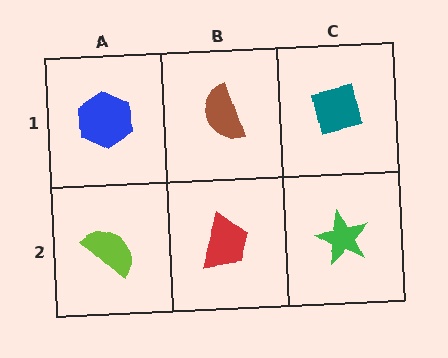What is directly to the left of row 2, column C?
A red trapezoid.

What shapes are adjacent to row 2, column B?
A brown semicircle (row 1, column B), a lime semicircle (row 2, column A), a green star (row 2, column C).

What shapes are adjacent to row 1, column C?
A green star (row 2, column C), a brown semicircle (row 1, column B).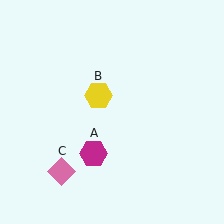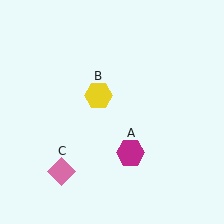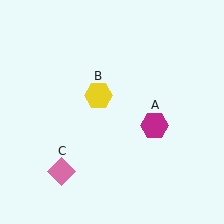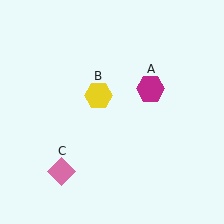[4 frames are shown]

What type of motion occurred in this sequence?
The magenta hexagon (object A) rotated counterclockwise around the center of the scene.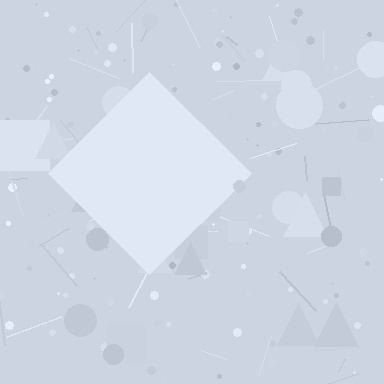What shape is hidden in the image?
A diamond is hidden in the image.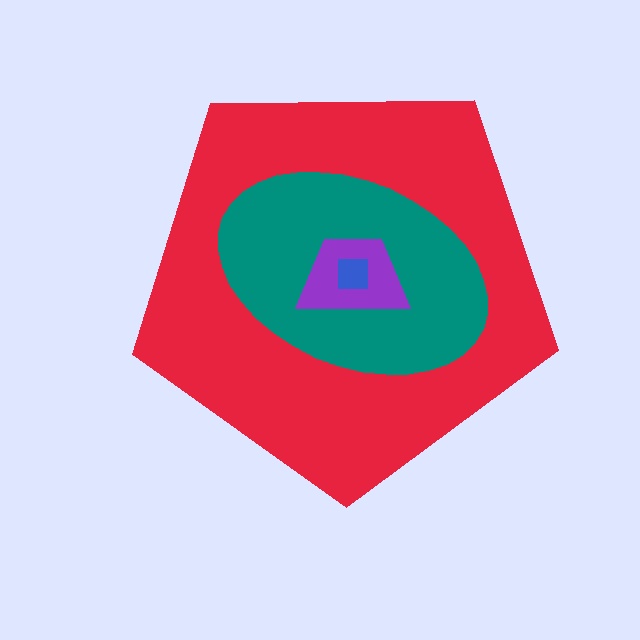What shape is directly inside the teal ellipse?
The purple trapezoid.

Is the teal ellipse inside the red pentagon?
Yes.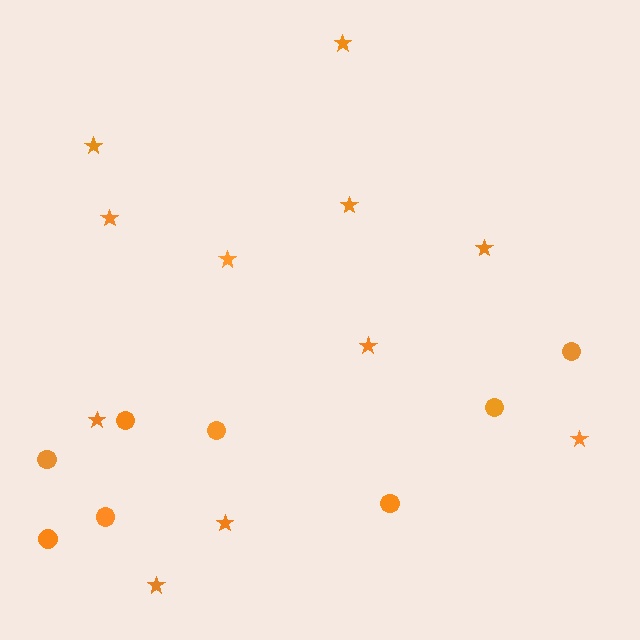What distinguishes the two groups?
There are 2 groups: one group of circles (8) and one group of stars (11).